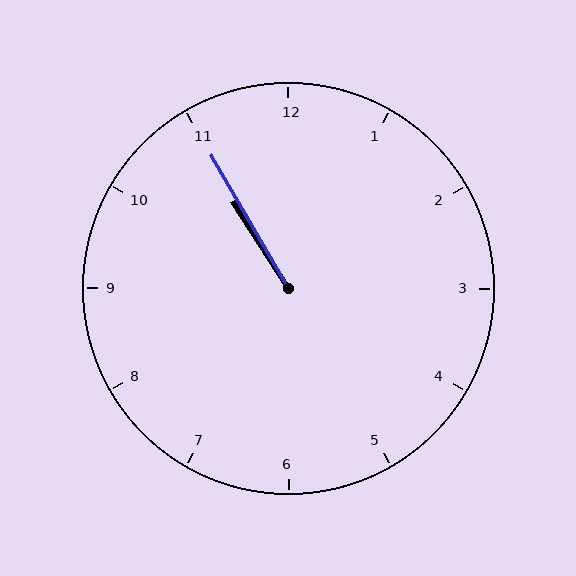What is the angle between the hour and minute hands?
Approximately 2 degrees.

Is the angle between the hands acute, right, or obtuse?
It is acute.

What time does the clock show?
10:55.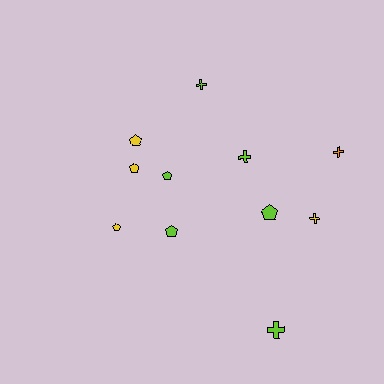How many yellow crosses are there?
There is 1 yellow cross.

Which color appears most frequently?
Lime, with 6 objects.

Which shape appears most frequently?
Pentagon, with 6 objects.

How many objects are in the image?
There are 11 objects.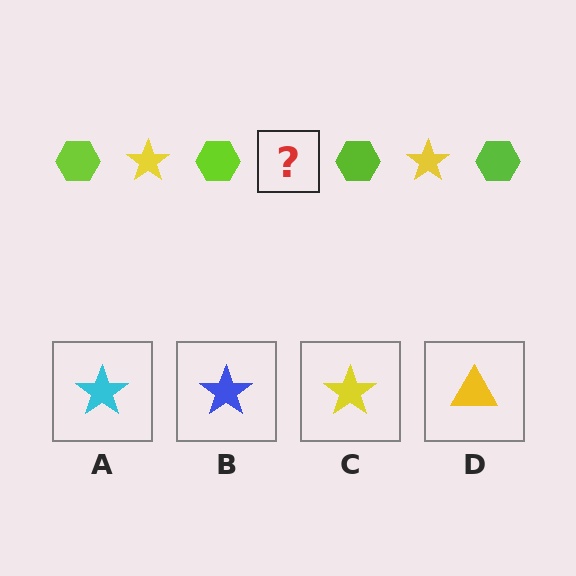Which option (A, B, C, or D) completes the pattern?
C.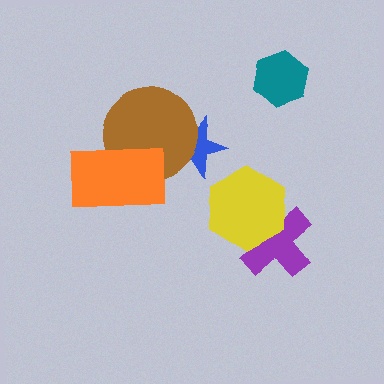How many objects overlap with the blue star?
1 object overlaps with the blue star.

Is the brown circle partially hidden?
Yes, it is partially covered by another shape.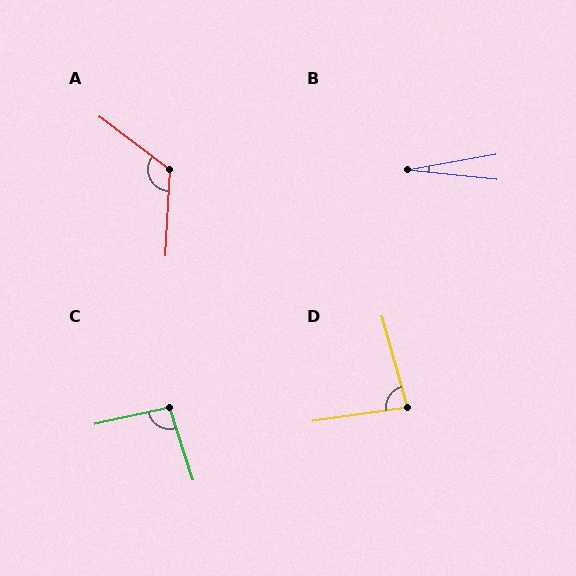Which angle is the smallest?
B, at approximately 16 degrees.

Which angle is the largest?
A, at approximately 125 degrees.